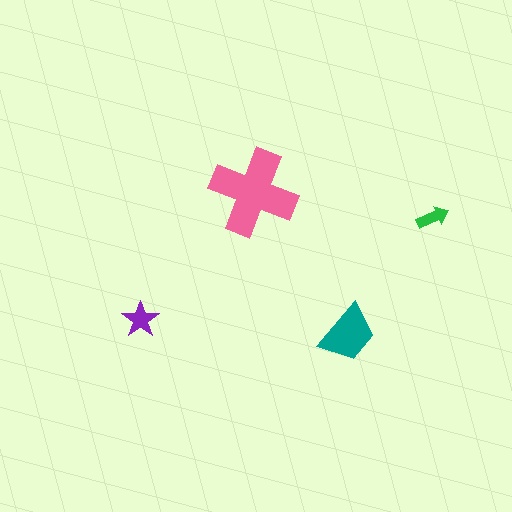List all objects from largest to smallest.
The pink cross, the teal trapezoid, the purple star, the green arrow.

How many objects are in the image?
There are 4 objects in the image.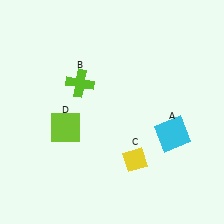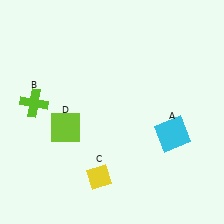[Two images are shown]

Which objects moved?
The objects that moved are: the lime cross (B), the yellow diamond (C).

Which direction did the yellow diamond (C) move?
The yellow diamond (C) moved left.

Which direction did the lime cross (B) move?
The lime cross (B) moved left.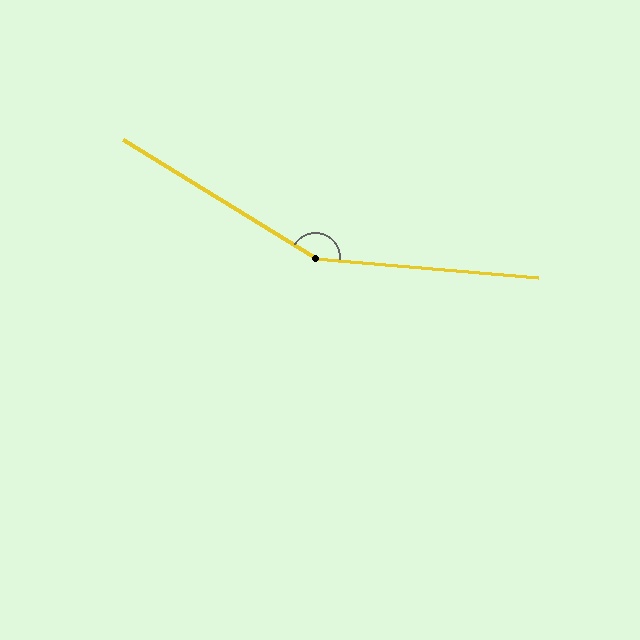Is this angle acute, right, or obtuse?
It is obtuse.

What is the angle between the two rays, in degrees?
Approximately 154 degrees.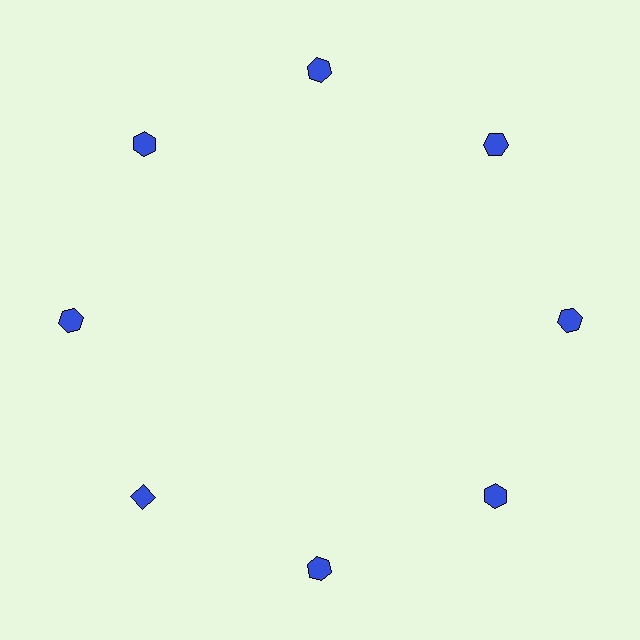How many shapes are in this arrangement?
There are 8 shapes arranged in a ring pattern.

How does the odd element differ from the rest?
It has a different shape: diamond instead of hexagon.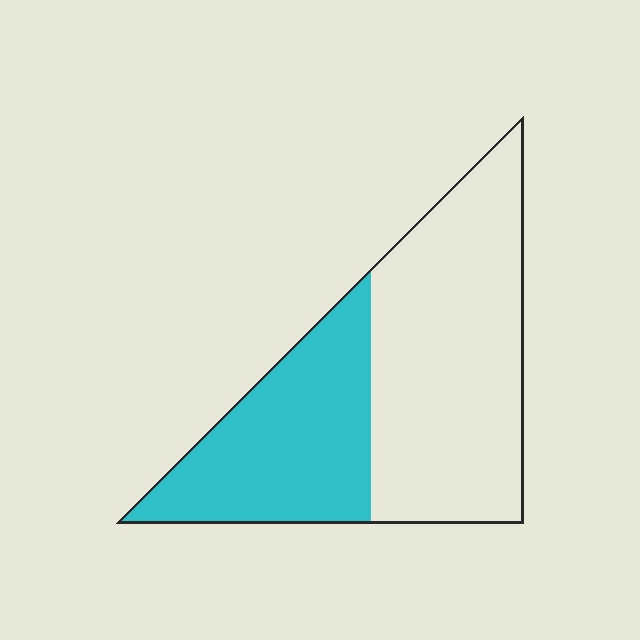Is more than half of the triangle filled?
No.